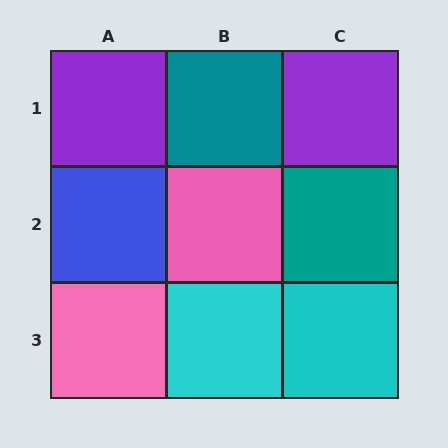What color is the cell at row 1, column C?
Purple.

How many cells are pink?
2 cells are pink.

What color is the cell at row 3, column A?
Pink.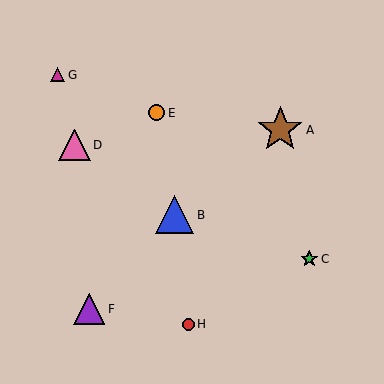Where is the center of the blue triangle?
The center of the blue triangle is at (175, 215).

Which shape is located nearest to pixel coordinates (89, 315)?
The purple triangle (labeled F) at (89, 309) is nearest to that location.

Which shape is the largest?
The brown star (labeled A) is the largest.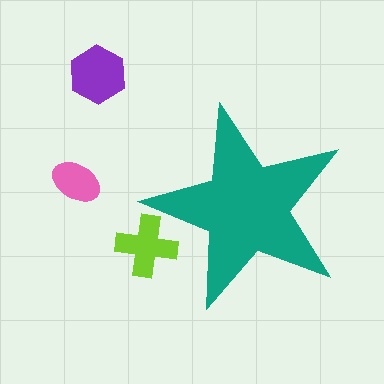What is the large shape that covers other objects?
A teal star.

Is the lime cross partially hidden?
Yes, the lime cross is partially hidden behind the teal star.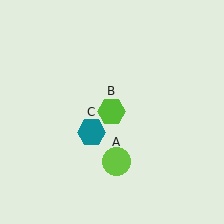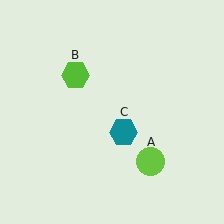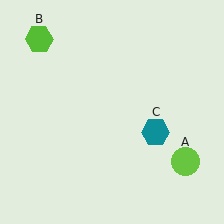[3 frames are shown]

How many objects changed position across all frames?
3 objects changed position: lime circle (object A), lime hexagon (object B), teal hexagon (object C).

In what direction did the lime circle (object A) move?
The lime circle (object A) moved right.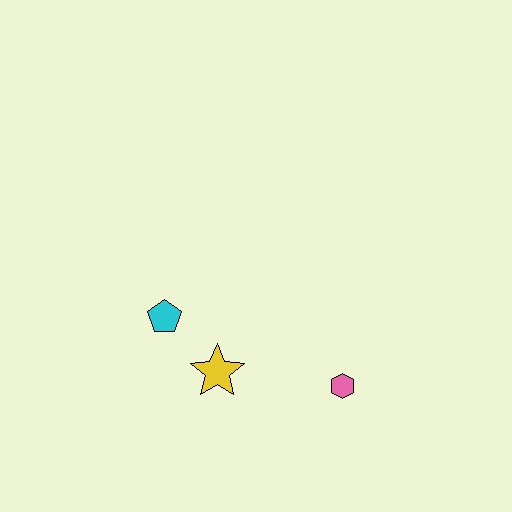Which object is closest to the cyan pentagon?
The yellow star is closest to the cyan pentagon.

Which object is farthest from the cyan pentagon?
The pink hexagon is farthest from the cyan pentagon.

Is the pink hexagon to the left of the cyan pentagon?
No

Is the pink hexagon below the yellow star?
Yes